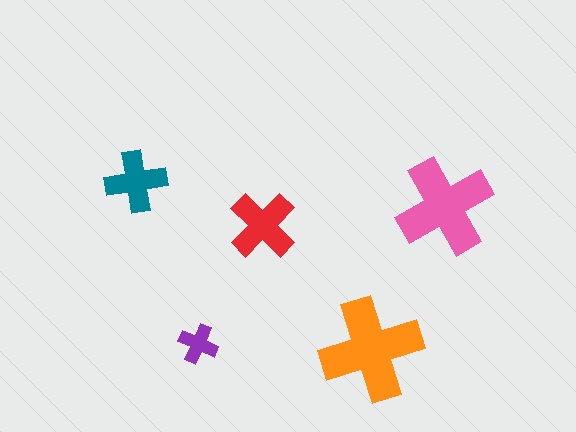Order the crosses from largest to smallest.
the orange one, the pink one, the red one, the teal one, the purple one.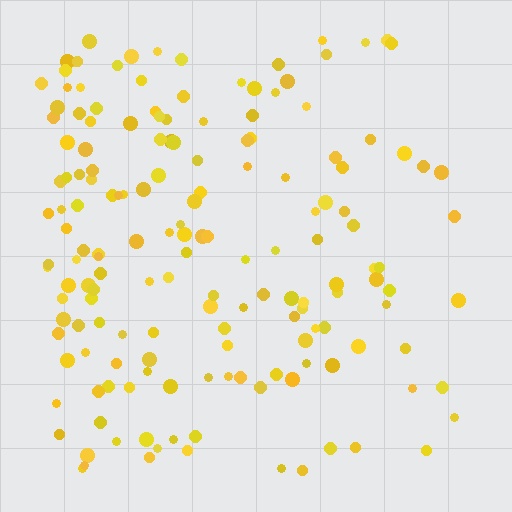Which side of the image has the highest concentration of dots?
The left.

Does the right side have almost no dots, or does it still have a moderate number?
Still a moderate number, just noticeably fewer than the left.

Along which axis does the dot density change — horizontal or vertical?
Horizontal.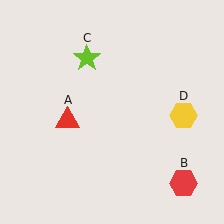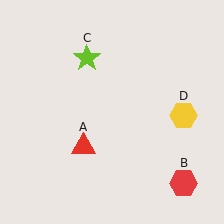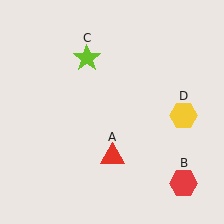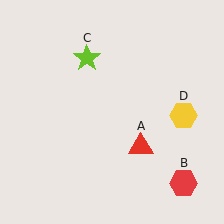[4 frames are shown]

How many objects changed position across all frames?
1 object changed position: red triangle (object A).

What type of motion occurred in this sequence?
The red triangle (object A) rotated counterclockwise around the center of the scene.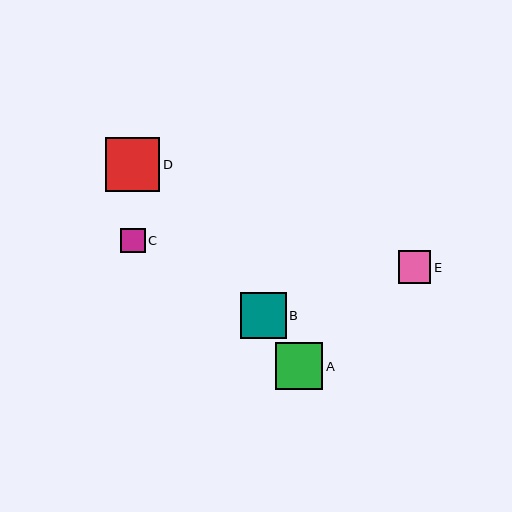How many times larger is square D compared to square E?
Square D is approximately 1.7 times the size of square E.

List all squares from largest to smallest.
From largest to smallest: D, A, B, E, C.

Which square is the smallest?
Square C is the smallest with a size of approximately 24 pixels.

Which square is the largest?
Square D is the largest with a size of approximately 54 pixels.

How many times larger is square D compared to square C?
Square D is approximately 2.2 times the size of square C.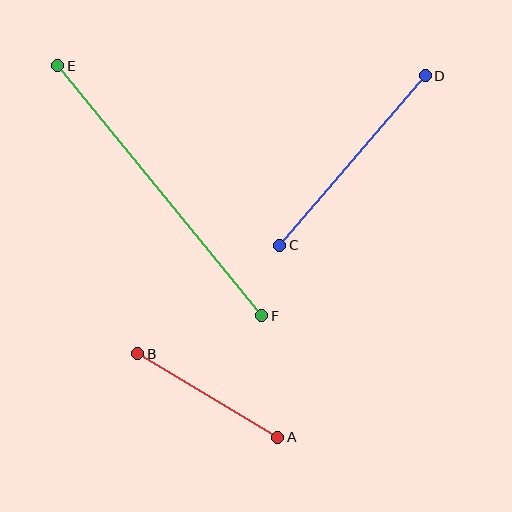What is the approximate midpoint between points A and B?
The midpoint is at approximately (208, 396) pixels.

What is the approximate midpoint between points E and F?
The midpoint is at approximately (160, 191) pixels.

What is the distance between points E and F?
The distance is approximately 323 pixels.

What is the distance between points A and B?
The distance is approximately 163 pixels.